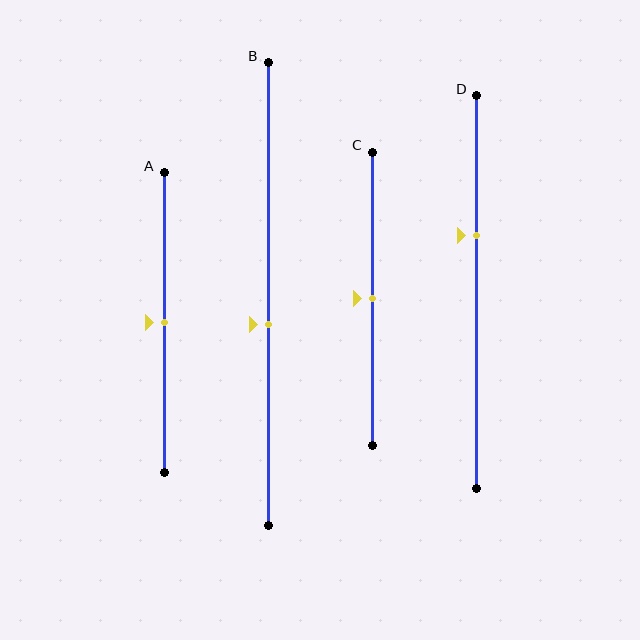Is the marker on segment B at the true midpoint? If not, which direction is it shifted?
No, the marker on segment B is shifted downward by about 7% of the segment length.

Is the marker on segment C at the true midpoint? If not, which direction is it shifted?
Yes, the marker on segment C is at the true midpoint.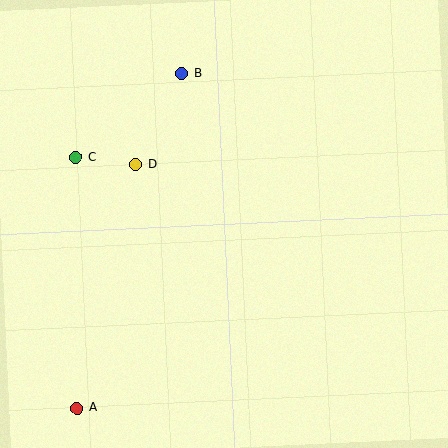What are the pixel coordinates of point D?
Point D is at (136, 165).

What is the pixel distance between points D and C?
The distance between D and C is 61 pixels.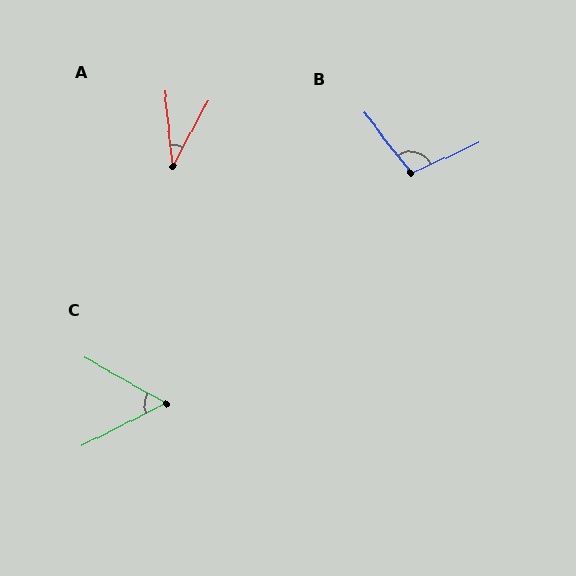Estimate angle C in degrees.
Approximately 56 degrees.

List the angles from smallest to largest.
A (35°), C (56°), B (104°).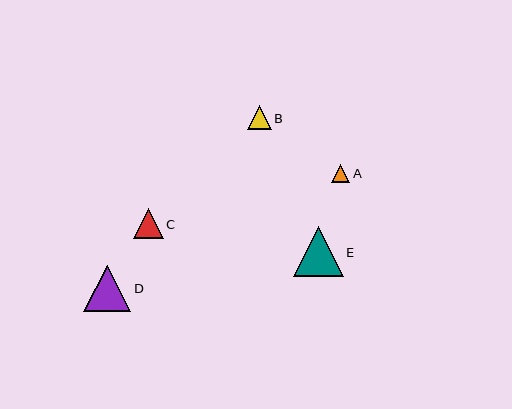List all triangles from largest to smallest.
From largest to smallest: E, D, C, B, A.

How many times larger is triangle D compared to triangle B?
Triangle D is approximately 2.0 times the size of triangle B.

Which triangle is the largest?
Triangle E is the largest with a size of approximately 50 pixels.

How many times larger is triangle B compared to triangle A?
Triangle B is approximately 1.3 times the size of triangle A.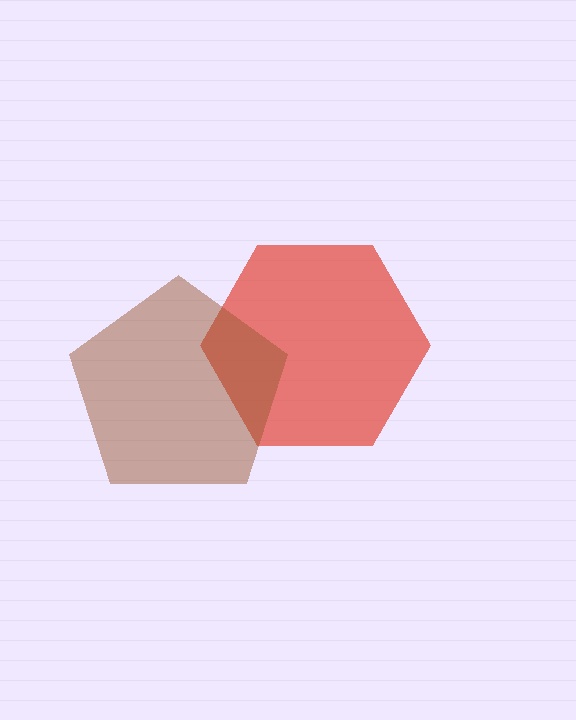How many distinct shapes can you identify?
There are 2 distinct shapes: a red hexagon, a brown pentagon.